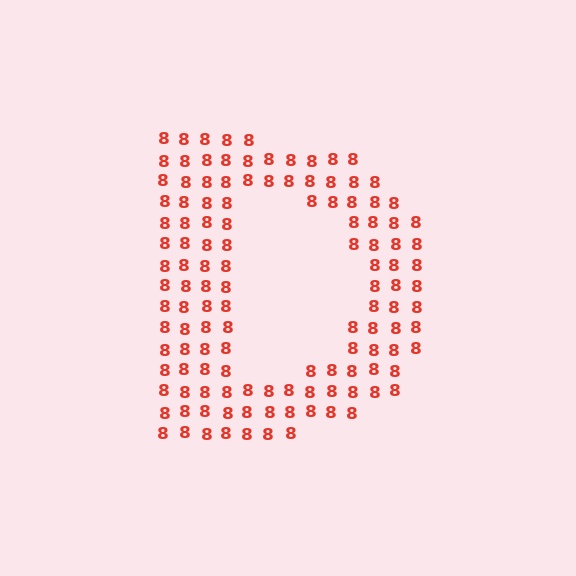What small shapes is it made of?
It is made of small digit 8's.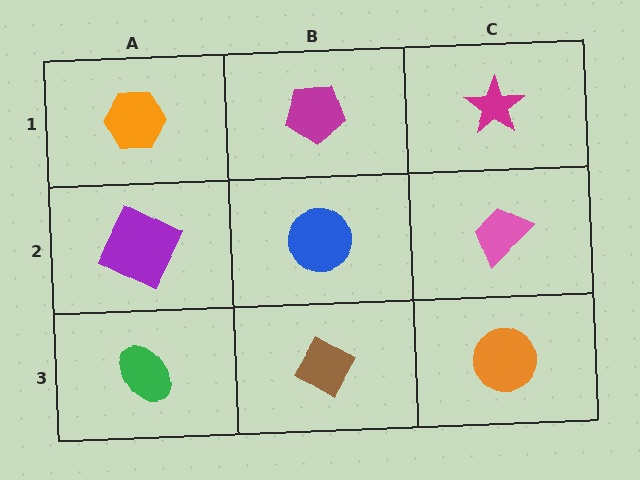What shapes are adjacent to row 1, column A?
A purple square (row 2, column A), a magenta pentagon (row 1, column B).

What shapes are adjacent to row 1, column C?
A pink trapezoid (row 2, column C), a magenta pentagon (row 1, column B).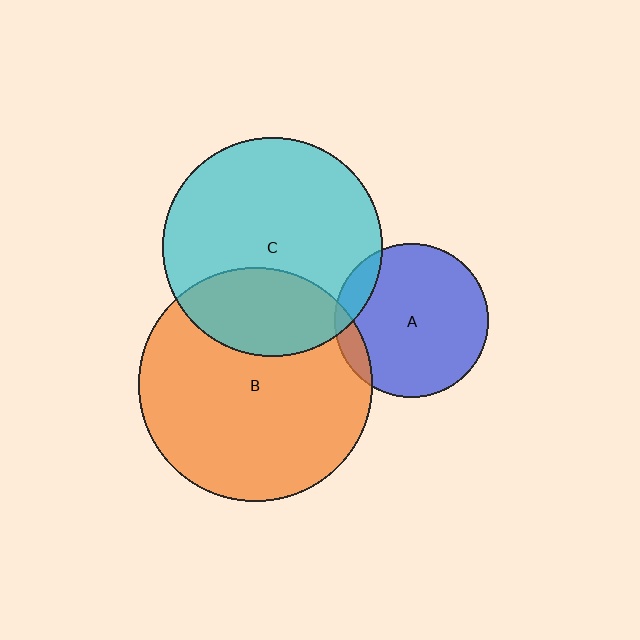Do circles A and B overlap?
Yes.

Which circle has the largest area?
Circle B (orange).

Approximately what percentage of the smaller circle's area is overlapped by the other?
Approximately 10%.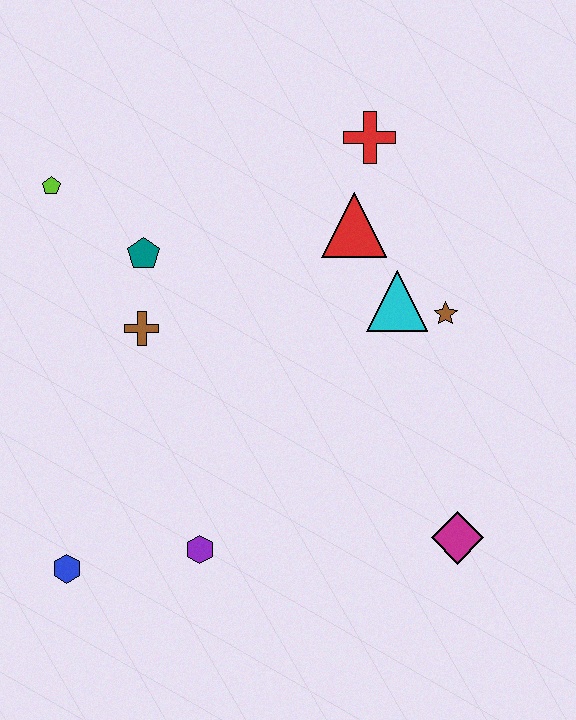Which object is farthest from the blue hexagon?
The red cross is farthest from the blue hexagon.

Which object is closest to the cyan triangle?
The brown star is closest to the cyan triangle.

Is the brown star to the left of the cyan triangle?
No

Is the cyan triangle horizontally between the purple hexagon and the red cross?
No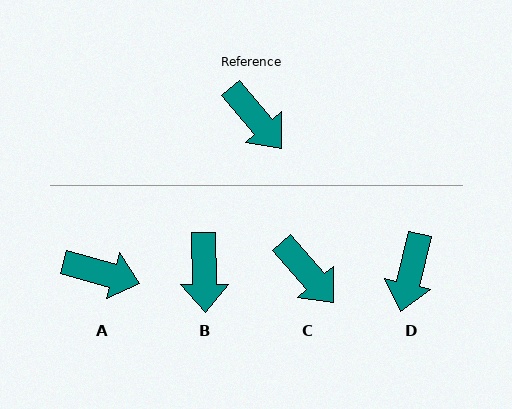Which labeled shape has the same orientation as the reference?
C.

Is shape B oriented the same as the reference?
No, it is off by about 40 degrees.